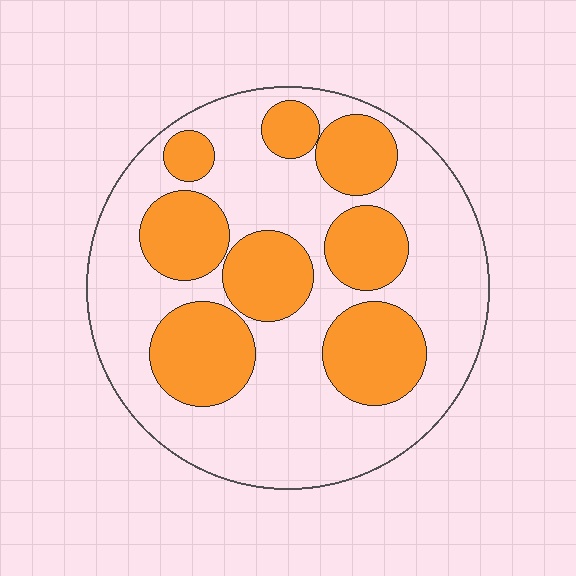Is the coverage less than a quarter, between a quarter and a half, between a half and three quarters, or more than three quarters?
Between a quarter and a half.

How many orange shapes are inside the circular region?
8.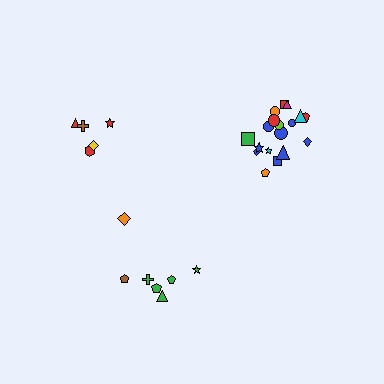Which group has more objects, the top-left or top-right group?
The top-right group.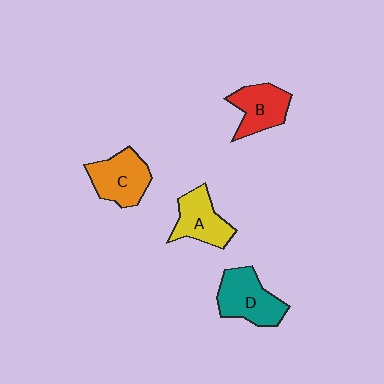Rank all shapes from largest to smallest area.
From largest to smallest: D (teal), C (orange), A (yellow), B (red).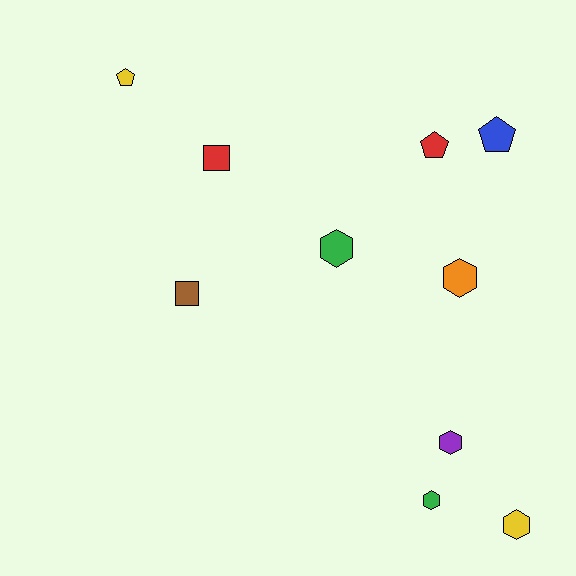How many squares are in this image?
There are 2 squares.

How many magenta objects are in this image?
There are no magenta objects.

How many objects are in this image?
There are 10 objects.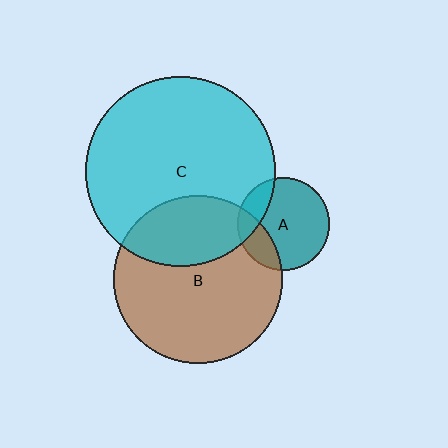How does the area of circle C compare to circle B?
Approximately 1.3 times.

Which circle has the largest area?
Circle C (cyan).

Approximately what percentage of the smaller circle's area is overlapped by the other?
Approximately 30%.